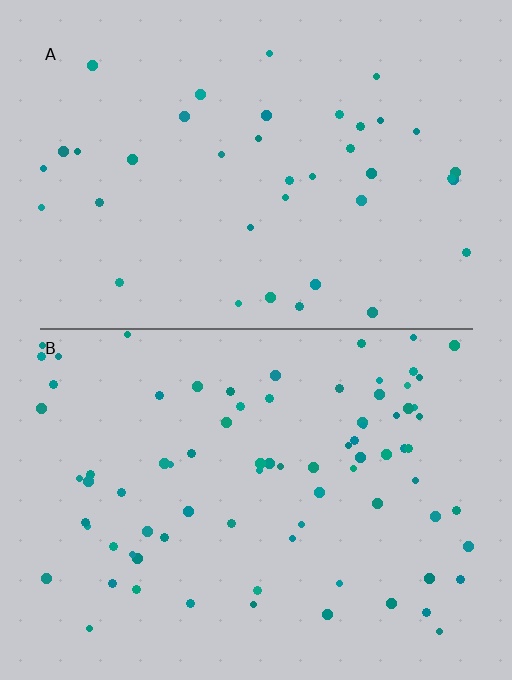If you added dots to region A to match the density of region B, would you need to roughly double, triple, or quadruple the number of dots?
Approximately double.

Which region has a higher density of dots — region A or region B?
B (the bottom).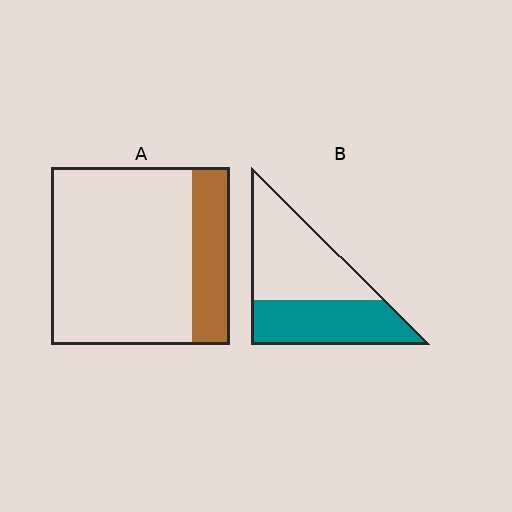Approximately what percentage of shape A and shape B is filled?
A is approximately 20% and B is approximately 45%.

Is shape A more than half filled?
No.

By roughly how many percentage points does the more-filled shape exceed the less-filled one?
By roughly 25 percentage points (B over A).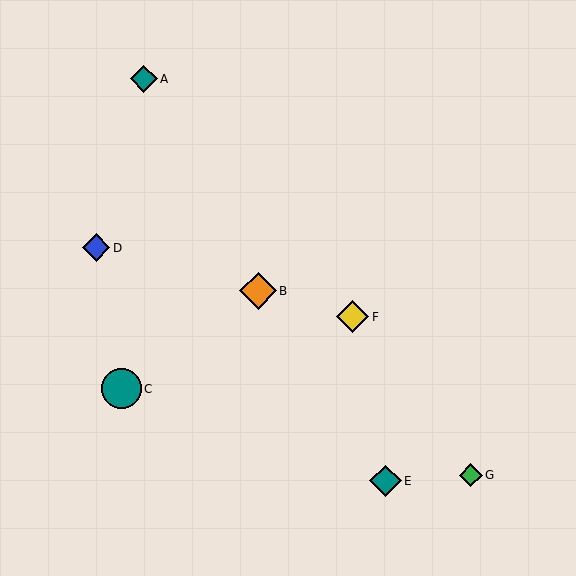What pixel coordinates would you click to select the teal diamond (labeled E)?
Click at (386, 481) to select the teal diamond E.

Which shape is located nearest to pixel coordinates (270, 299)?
The orange diamond (labeled B) at (258, 291) is nearest to that location.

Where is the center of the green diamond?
The center of the green diamond is at (471, 475).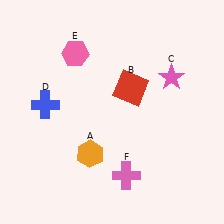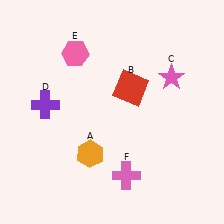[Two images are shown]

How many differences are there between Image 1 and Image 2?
There is 1 difference between the two images.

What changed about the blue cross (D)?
In Image 1, D is blue. In Image 2, it changed to purple.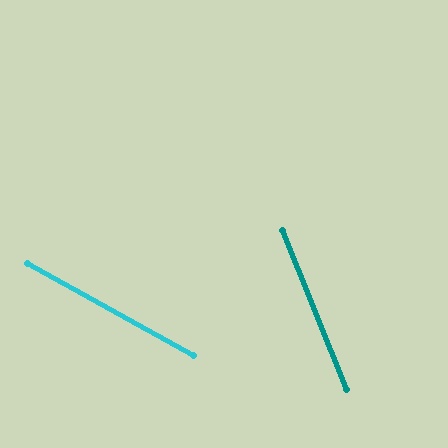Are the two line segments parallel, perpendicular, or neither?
Neither parallel nor perpendicular — they differ by about 39°.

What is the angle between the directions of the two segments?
Approximately 39 degrees.